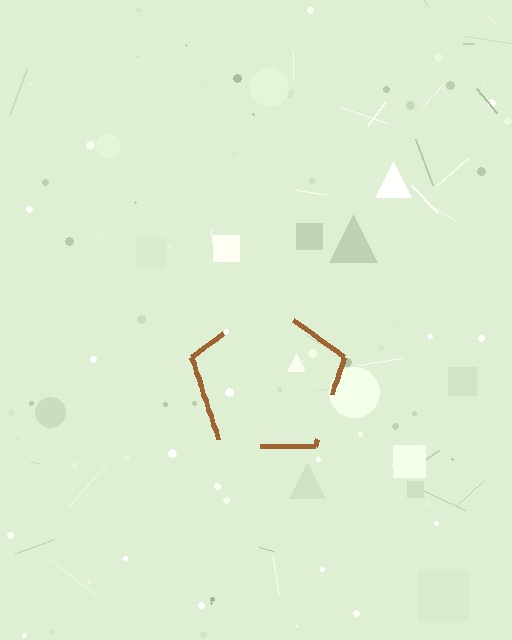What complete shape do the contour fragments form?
The contour fragments form a pentagon.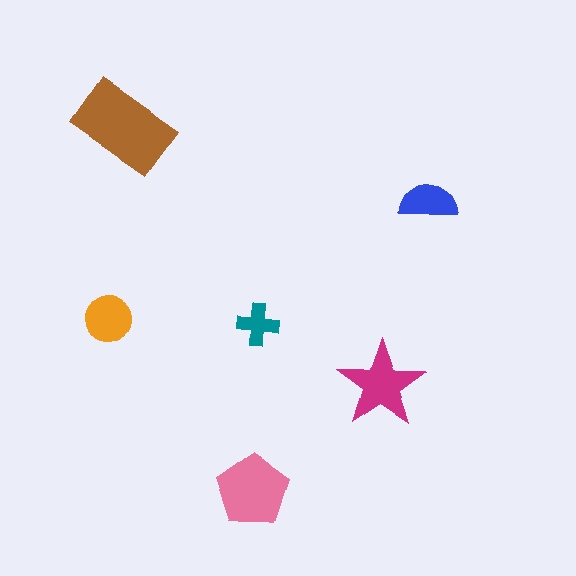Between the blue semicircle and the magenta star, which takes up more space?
The magenta star.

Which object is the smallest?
The teal cross.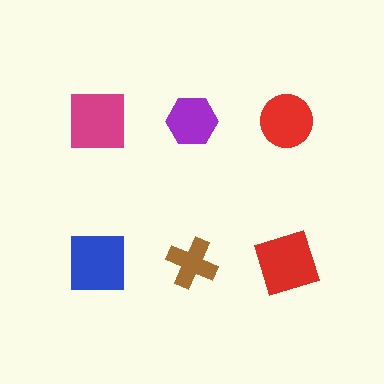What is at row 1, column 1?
A magenta square.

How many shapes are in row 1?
3 shapes.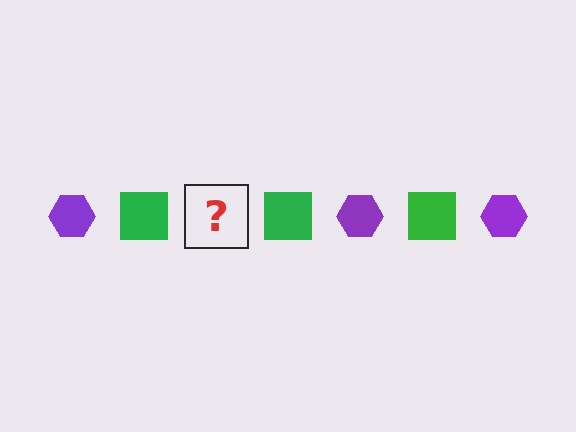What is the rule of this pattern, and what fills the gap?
The rule is that the pattern alternates between purple hexagon and green square. The gap should be filled with a purple hexagon.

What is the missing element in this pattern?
The missing element is a purple hexagon.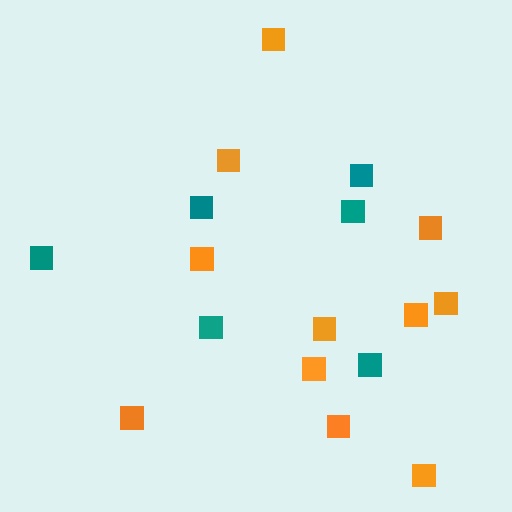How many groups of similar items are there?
There are 2 groups: one group of orange squares (11) and one group of teal squares (6).